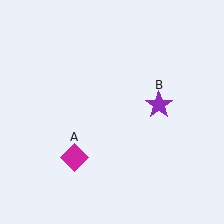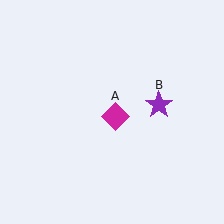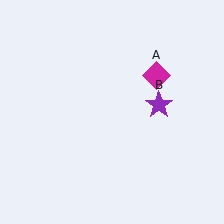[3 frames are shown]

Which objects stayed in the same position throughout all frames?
Purple star (object B) remained stationary.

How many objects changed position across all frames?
1 object changed position: magenta diamond (object A).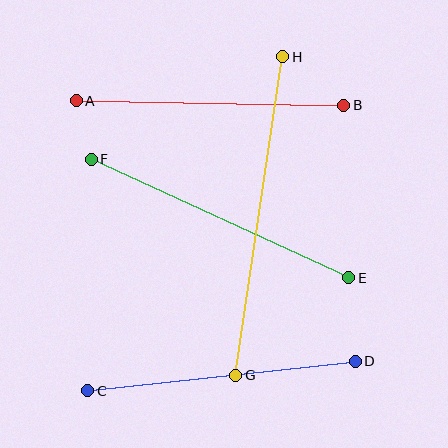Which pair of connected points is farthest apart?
Points G and H are farthest apart.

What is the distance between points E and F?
The distance is approximately 284 pixels.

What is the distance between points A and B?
The distance is approximately 268 pixels.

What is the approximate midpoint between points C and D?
The midpoint is at approximately (221, 376) pixels.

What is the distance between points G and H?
The distance is approximately 322 pixels.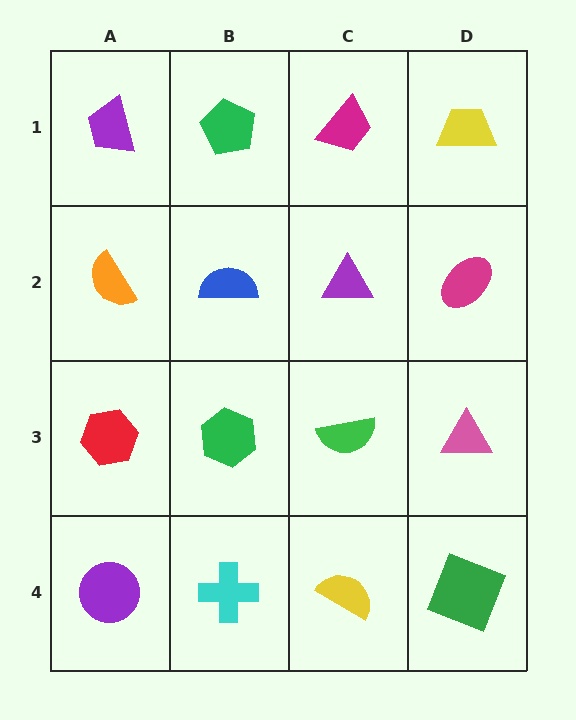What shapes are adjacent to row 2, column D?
A yellow trapezoid (row 1, column D), a pink triangle (row 3, column D), a purple triangle (row 2, column C).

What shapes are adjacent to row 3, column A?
An orange semicircle (row 2, column A), a purple circle (row 4, column A), a green hexagon (row 3, column B).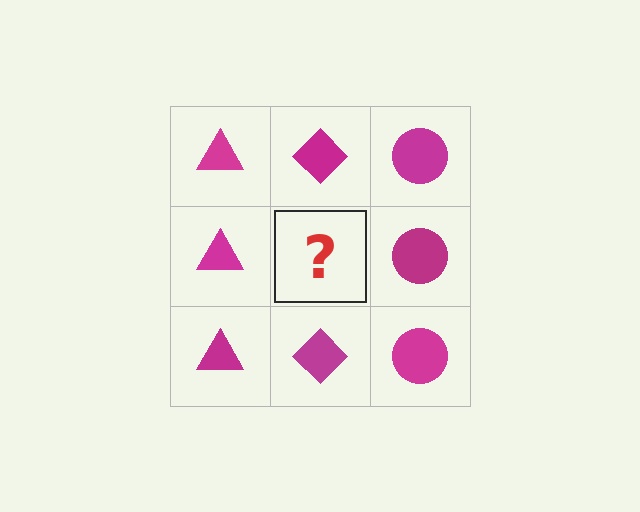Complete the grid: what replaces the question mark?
The question mark should be replaced with a magenta diamond.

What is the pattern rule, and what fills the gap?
The rule is that each column has a consistent shape. The gap should be filled with a magenta diamond.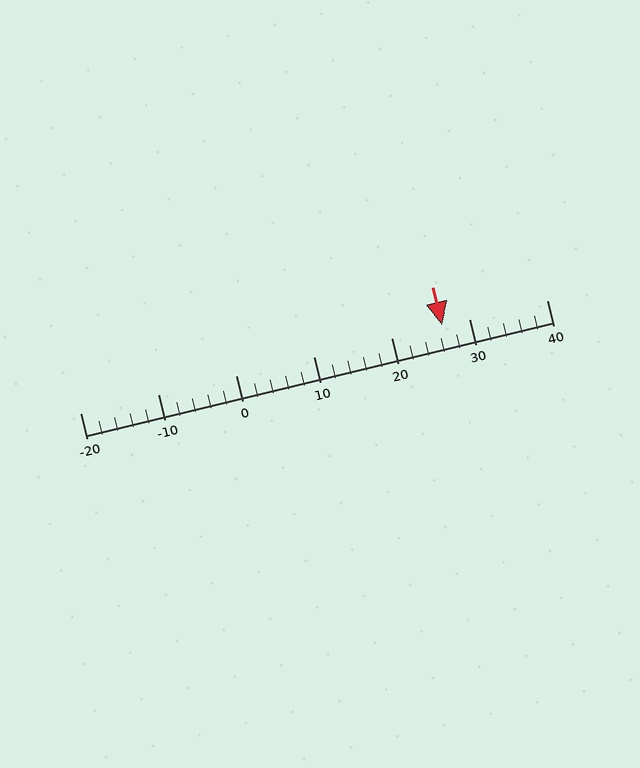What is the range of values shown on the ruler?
The ruler shows values from -20 to 40.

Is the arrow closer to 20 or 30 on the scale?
The arrow is closer to 30.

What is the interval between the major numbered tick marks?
The major tick marks are spaced 10 units apart.